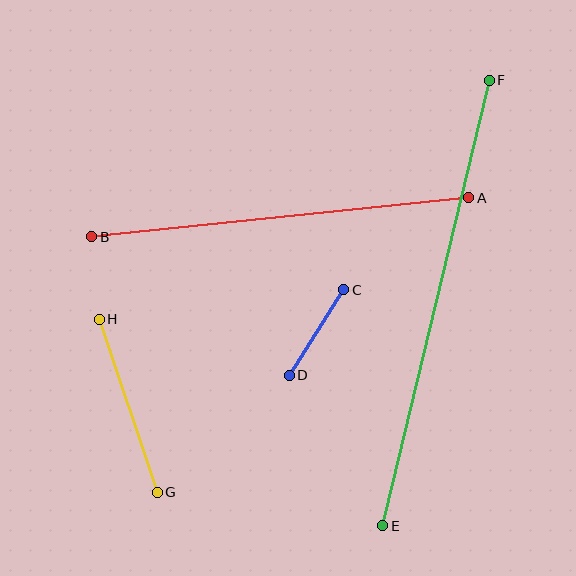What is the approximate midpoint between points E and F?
The midpoint is at approximately (436, 303) pixels.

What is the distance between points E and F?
The distance is approximately 458 pixels.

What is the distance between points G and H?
The distance is approximately 183 pixels.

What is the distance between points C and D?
The distance is approximately 102 pixels.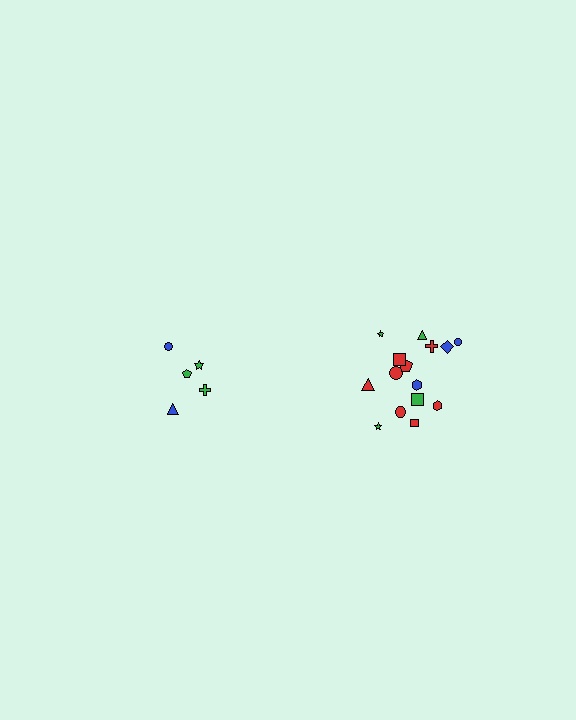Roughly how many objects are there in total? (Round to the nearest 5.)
Roughly 20 objects in total.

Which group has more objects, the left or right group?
The right group.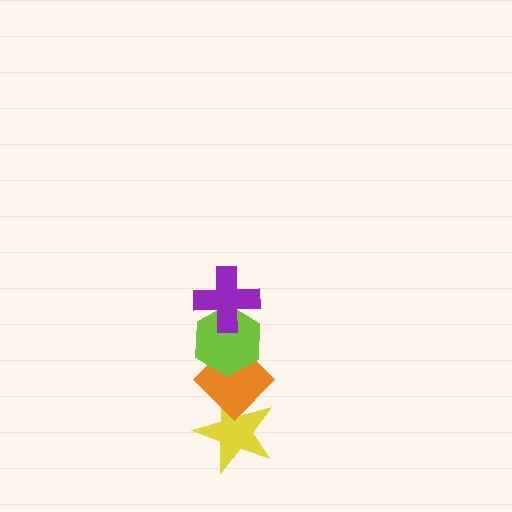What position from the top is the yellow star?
The yellow star is 4th from the top.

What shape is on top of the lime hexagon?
The purple cross is on top of the lime hexagon.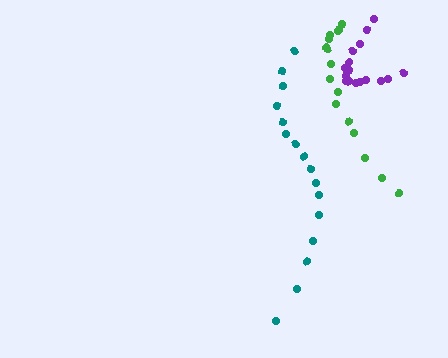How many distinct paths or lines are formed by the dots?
There are 3 distinct paths.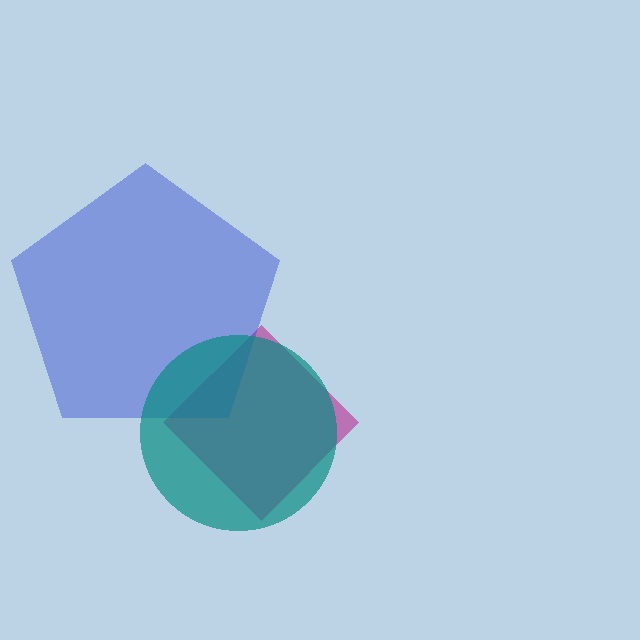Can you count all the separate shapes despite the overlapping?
Yes, there are 3 separate shapes.